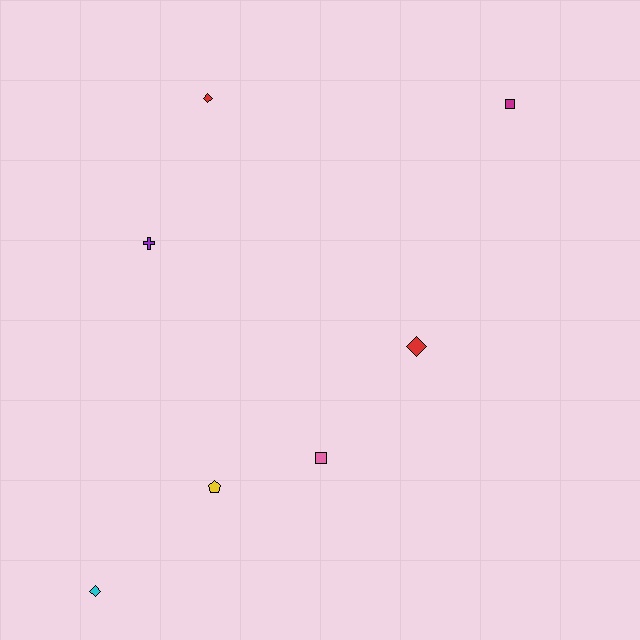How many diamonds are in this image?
There are 3 diamonds.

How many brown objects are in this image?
There are no brown objects.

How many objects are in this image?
There are 7 objects.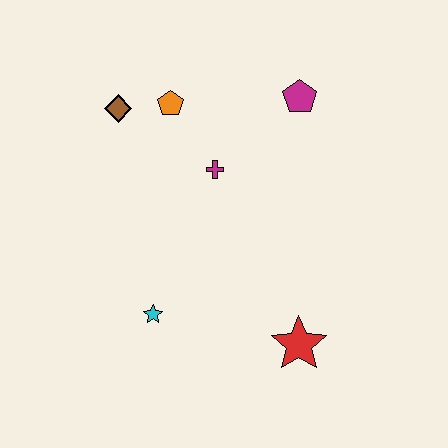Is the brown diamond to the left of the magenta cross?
Yes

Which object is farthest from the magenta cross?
The red star is farthest from the magenta cross.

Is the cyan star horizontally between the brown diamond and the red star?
Yes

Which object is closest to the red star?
The cyan star is closest to the red star.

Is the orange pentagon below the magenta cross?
No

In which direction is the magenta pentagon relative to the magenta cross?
The magenta pentagon is to the right of the magenta cross.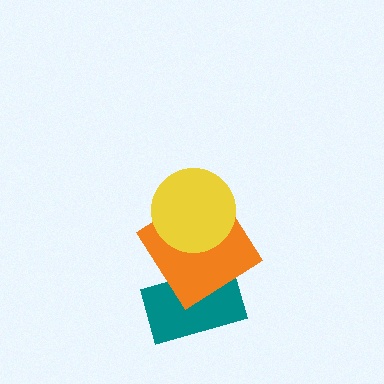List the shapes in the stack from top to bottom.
From top to bottom: the yellow circle, the orange diamond, the teal rectangle.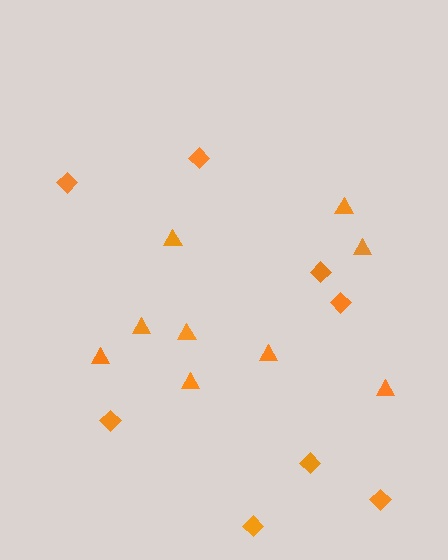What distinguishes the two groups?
There are 2 groups: one group of diamonds (8) and one group of triangles (9).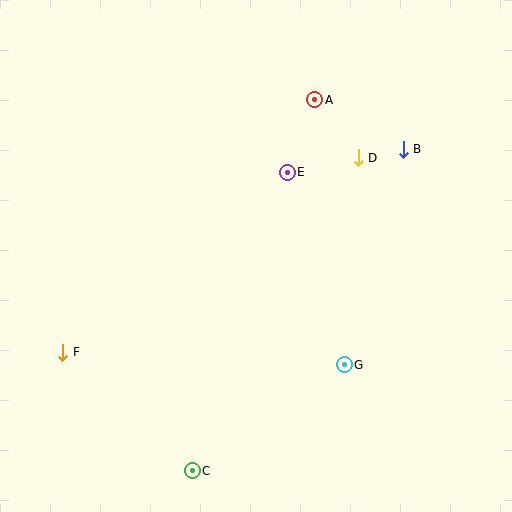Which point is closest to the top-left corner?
Point A is closest to the top-left corner.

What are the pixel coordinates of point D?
Point D is at (358, 158).